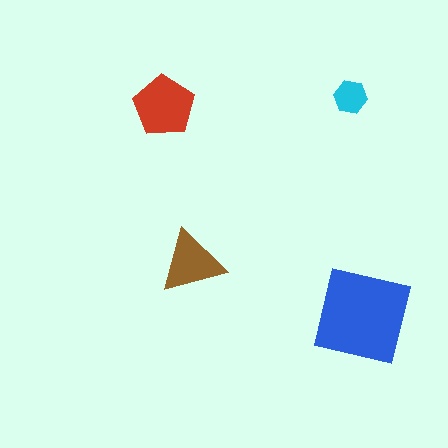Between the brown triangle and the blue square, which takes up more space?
The blue square.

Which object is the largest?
The blue square.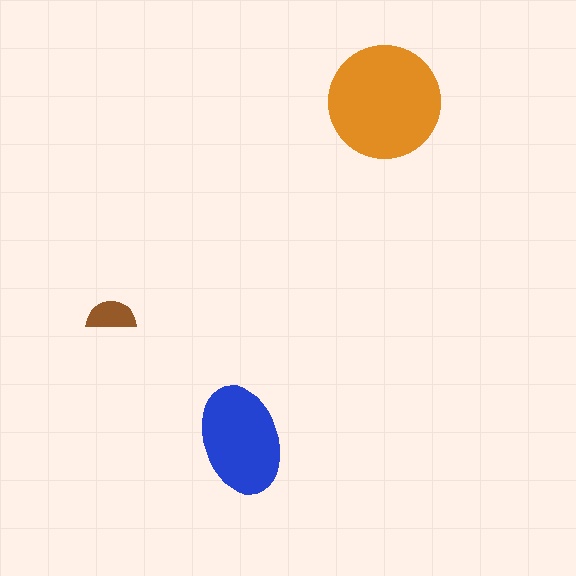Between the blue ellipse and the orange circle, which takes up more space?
The orange circle.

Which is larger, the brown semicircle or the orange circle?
The orange circle.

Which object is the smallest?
The brown semicircle.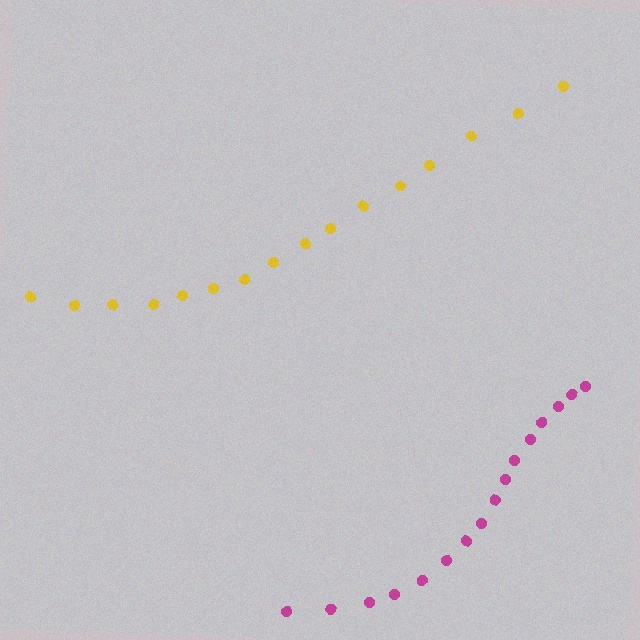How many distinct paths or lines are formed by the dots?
There are 2 distinct paths.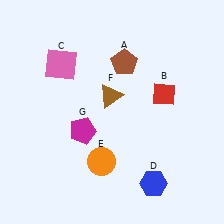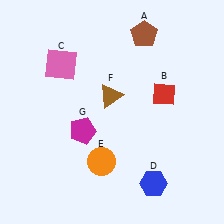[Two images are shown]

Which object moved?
The brown pentagon (A) moved up.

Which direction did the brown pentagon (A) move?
The brown pentagon (A) moved up.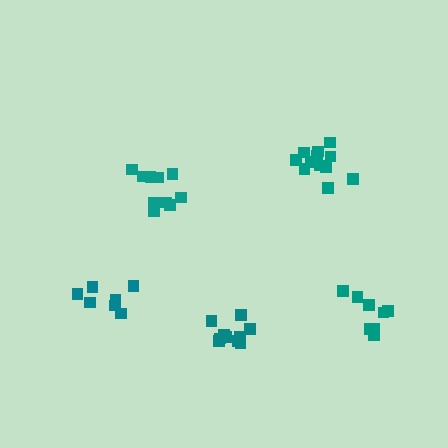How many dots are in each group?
Group 1: 10 dots, Group 2: 10 dots, Group 3: 12 dots, Group 4: 8 dots, Group 5: 7 dots (47 total).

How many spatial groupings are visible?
There are 5 spatial groupings.